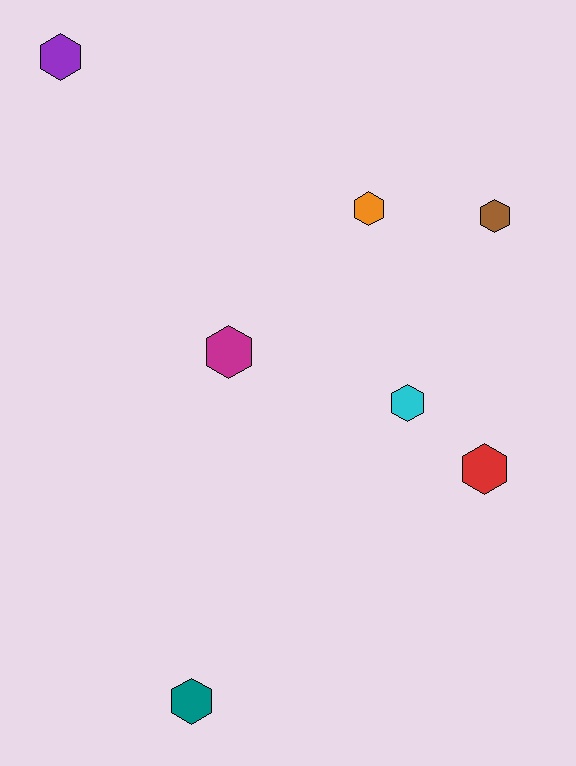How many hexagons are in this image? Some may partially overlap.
There are 7 hexagons.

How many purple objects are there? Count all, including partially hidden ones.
There is 1 purple object.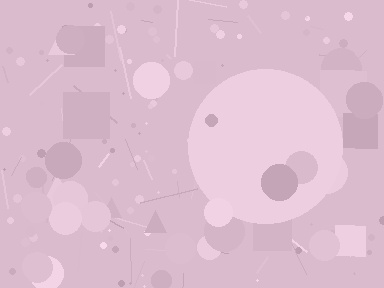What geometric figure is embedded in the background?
A circle is embedded in the background.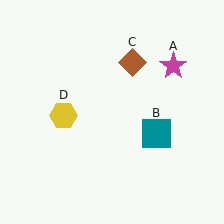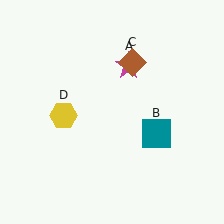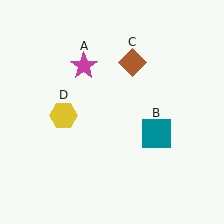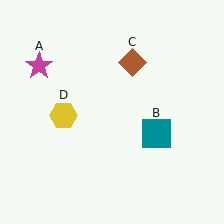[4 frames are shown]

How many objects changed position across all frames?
1 object changed position: magenta star (object A).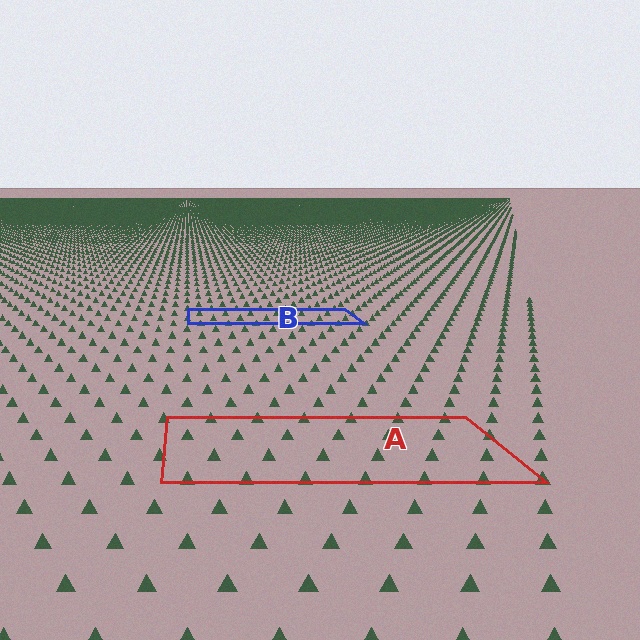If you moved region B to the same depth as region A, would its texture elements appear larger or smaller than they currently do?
They would appear larger. At a closer depth, the same texture elements are projected at a bigger on-screen size.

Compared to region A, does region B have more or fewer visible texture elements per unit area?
Region B has more texture elements per unit area — they are packed more densely because it is farther away.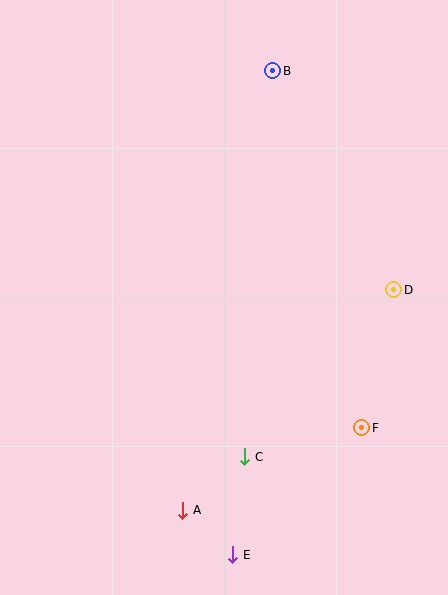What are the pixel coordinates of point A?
Point A is at (183, 511).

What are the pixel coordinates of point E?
Point E is at (233, 555).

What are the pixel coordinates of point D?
Point D is at (394, 290).